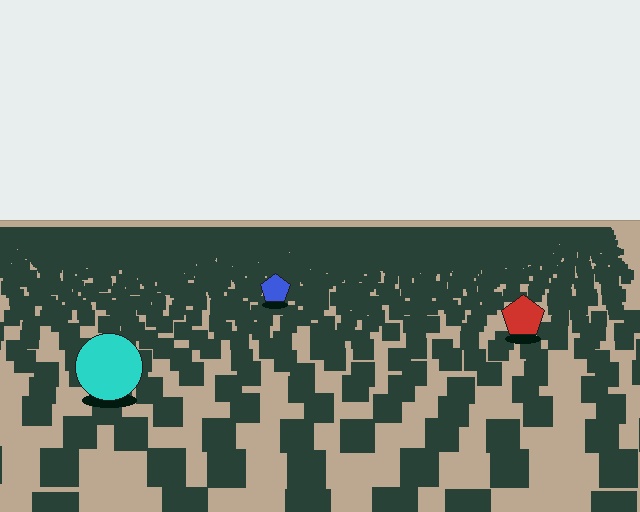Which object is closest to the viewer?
The cyan circle is closest. The texture marks near it are larger and more spread out.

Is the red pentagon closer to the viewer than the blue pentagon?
Yes. The red pentagon is closer — you can tell from the texture gradient: the ground texture is coarser near it.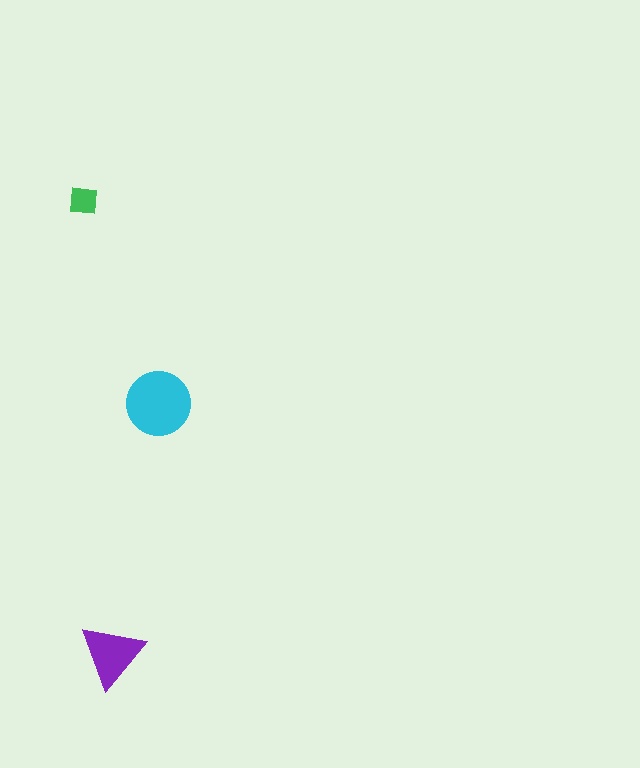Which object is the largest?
The cyan circle.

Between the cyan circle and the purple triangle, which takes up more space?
The cyan circle.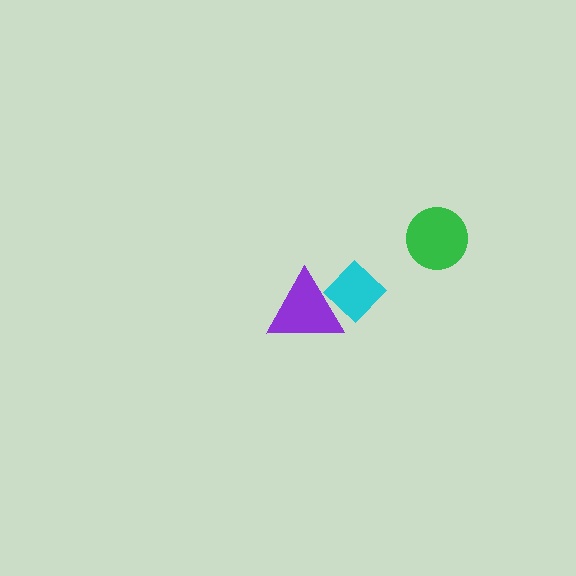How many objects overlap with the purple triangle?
1 object overlaps with the purple triangle.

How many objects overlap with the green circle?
0 objects overlap with the green circle.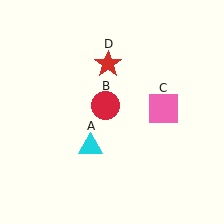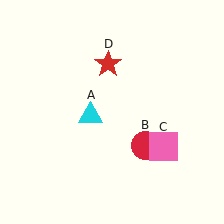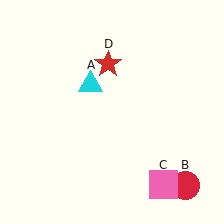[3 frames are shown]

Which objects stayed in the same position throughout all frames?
Red star (object D) remained stationary.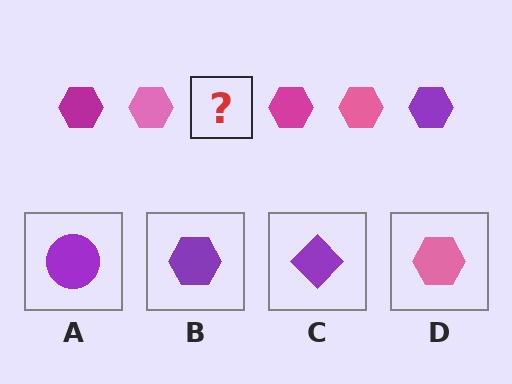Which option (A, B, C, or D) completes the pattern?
B.